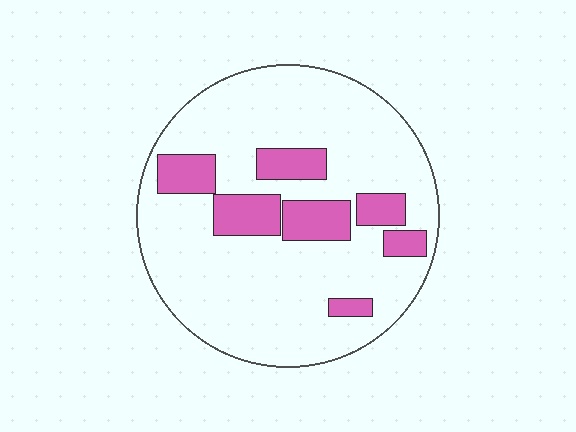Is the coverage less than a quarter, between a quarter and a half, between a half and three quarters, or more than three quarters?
Less than a quarter.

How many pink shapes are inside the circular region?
7.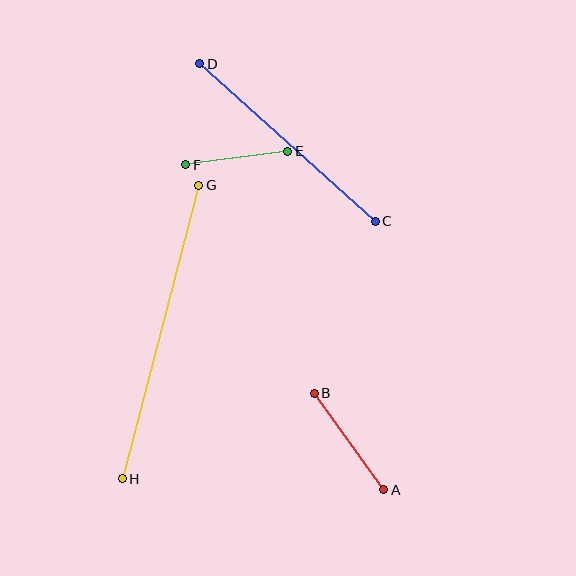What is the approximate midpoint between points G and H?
The midpoint is at approximately (160, 332) pixels.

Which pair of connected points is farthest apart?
Points G and H are farthest apart.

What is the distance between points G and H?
The distance is approximately 303 pixels.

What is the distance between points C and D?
The distance is approximately 236 pixels.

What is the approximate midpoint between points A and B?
The midpoint is at approximately (349, 442) pixels.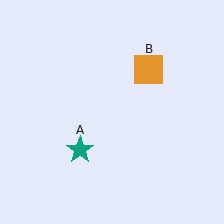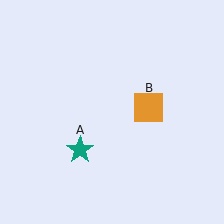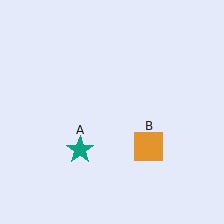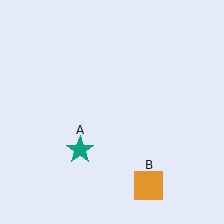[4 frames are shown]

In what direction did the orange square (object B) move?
The orange square (object B) moved down.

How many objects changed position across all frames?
1 object changed position: orange square (object B).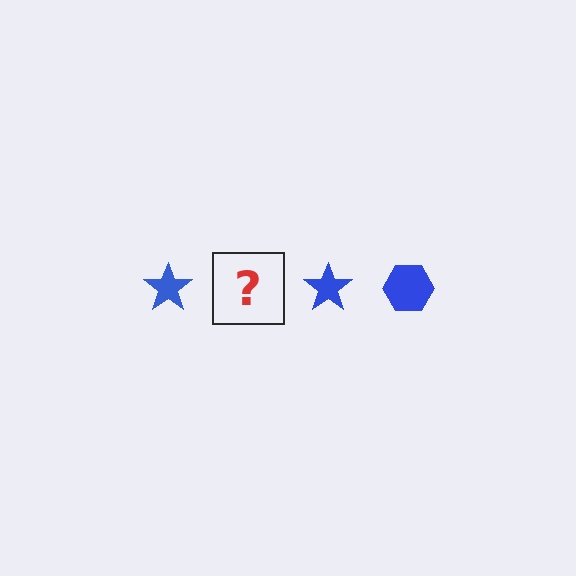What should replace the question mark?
The question mark should be replaced with a blue hexagon.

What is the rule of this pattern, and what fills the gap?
The rule is that the pattern cycles through star, hexagon shapes in blue. The gap should be filled with a blue hexagon.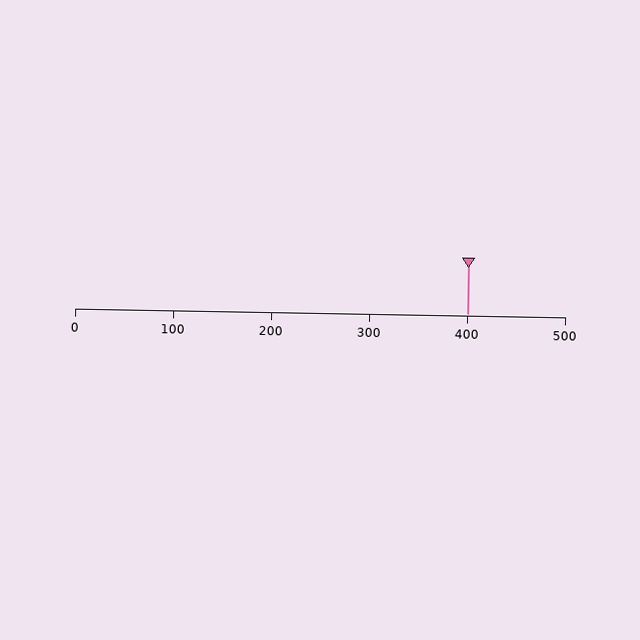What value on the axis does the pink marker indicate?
The marker indicates approximately 400.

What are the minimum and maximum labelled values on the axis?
The axis runs from 0 to 500.